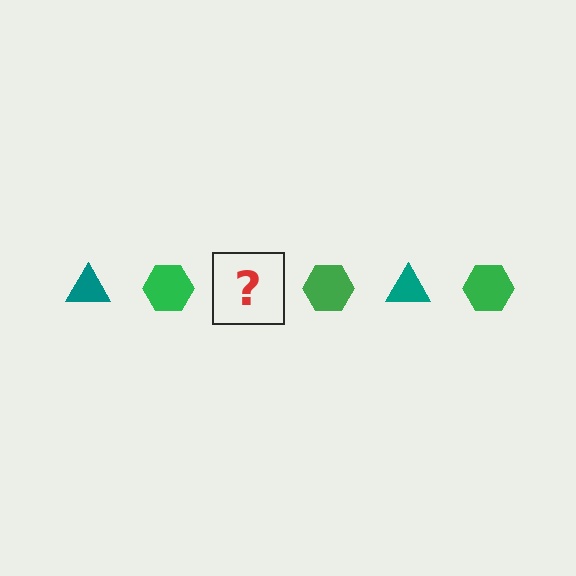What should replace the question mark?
The question mark should be replaced with a teal triangle.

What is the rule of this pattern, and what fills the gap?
The rule is that the pattern alternates between teal triangle and green hexagon. The gap should be filled with a teal triangle.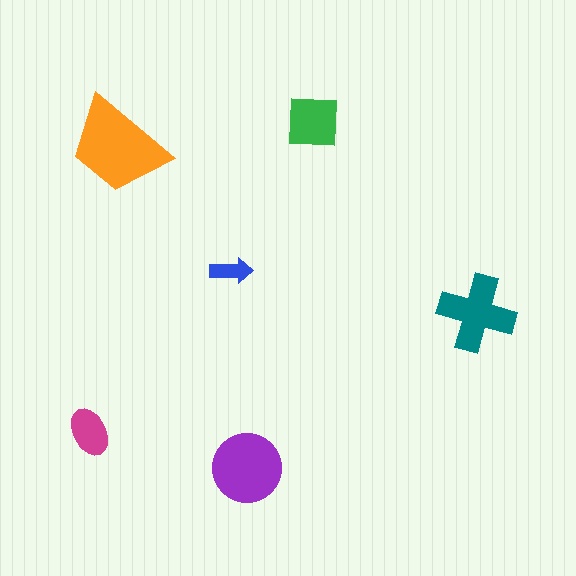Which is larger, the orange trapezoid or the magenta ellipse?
The orange trapezoid.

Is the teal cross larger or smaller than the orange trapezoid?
Smaller.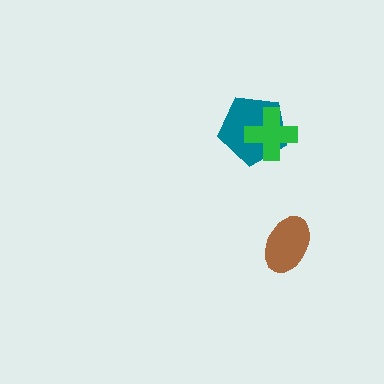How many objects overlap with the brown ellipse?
0 objects overlap with the brown ellipse.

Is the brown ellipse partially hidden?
No, no other shape covers it.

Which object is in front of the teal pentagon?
The green cross is in front of the teal pentagon.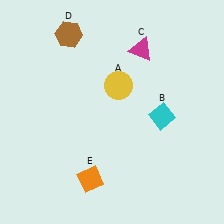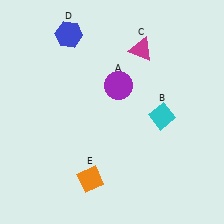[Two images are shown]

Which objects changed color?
A changed from yellow to purple. D changed from brown to blue.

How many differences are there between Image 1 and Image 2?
There are 2 differences between the two images.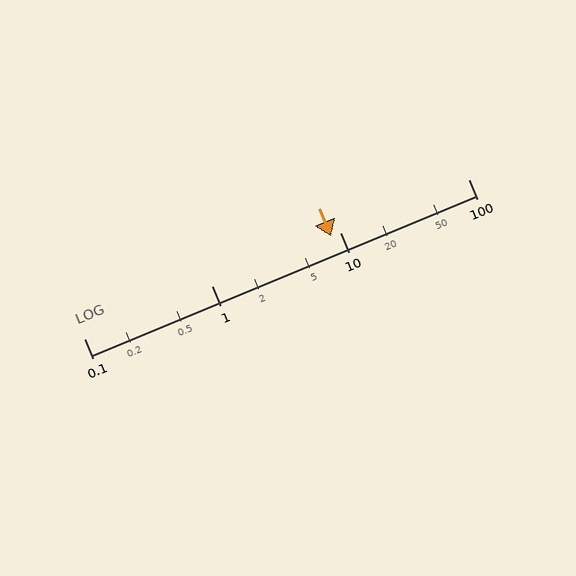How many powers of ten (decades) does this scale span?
The scale spans 3 decades, from 0.1 to 100.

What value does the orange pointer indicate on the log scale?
The pointer indicates approximately 8.5.